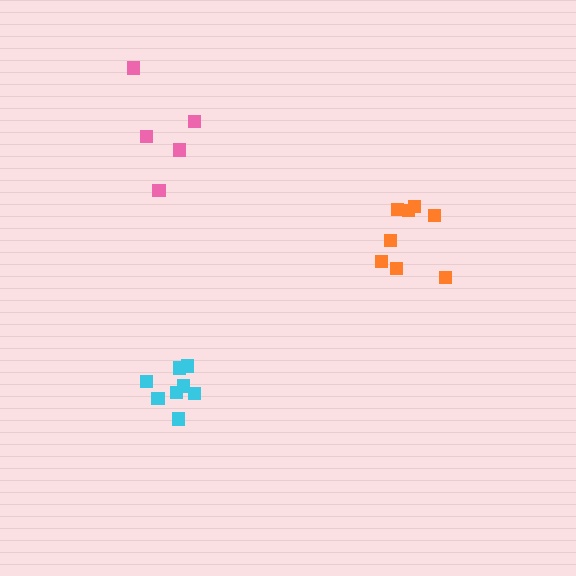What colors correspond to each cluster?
The clusters are colored: cyan, pink, orange.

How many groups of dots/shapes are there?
There are 3 groups.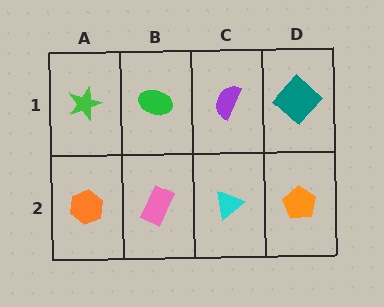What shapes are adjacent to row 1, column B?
A pink rectangle (row 2, column B), a green star (row 1, column A), a purple semicircle (row 1, column C).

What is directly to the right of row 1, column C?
A teal diamond.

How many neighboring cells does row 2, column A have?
2.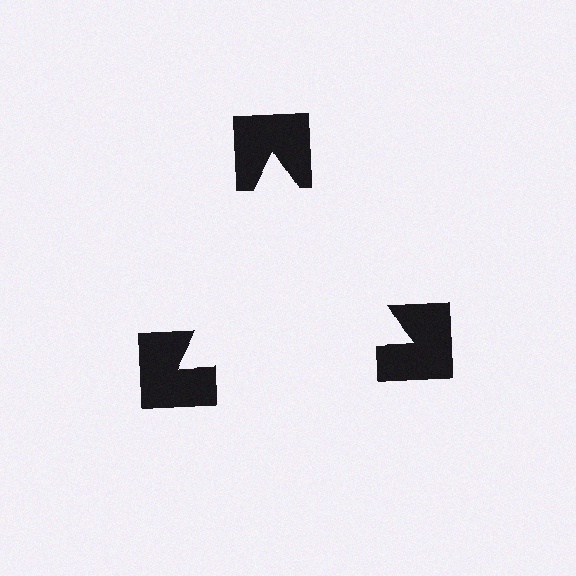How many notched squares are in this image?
There are 3 — one at each vertex of the illusory triangle.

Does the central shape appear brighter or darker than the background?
It typically appears slightly brighter than the background, even though no actual brightness change is drawn.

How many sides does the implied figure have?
3 sides.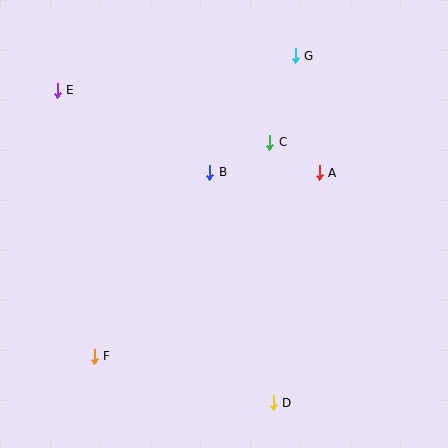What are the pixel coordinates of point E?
Point E is at (57, 90).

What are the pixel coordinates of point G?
Point G is at (295, 56).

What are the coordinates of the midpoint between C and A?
The midpoint between C and A is at (295, 158).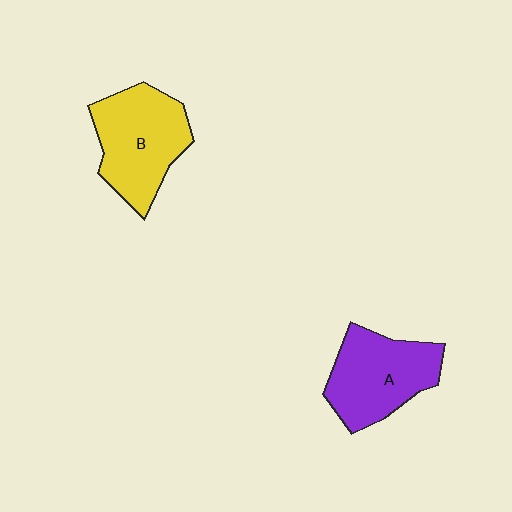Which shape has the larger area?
Shape B (yellow).